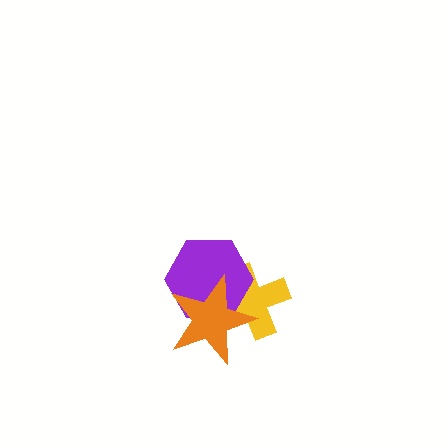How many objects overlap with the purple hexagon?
2 objects overlap with the purple hexagon.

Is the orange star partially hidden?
No, no other shape covers it.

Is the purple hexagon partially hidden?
Yes, it is partially covered by another shape.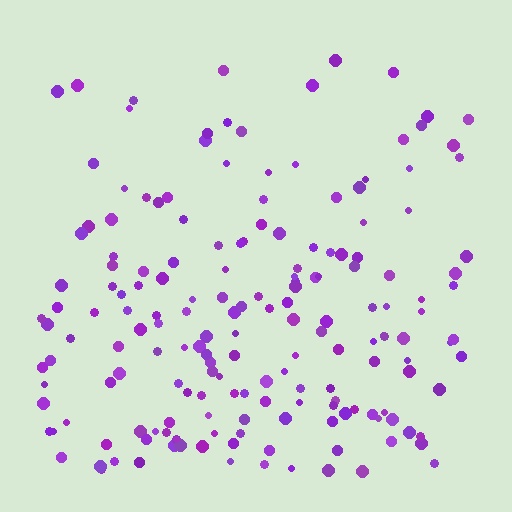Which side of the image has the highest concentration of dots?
The bottom.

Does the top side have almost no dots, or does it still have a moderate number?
Still a moderate number, just noticeably fewer than the bottom.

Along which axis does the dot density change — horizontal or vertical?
Vertical.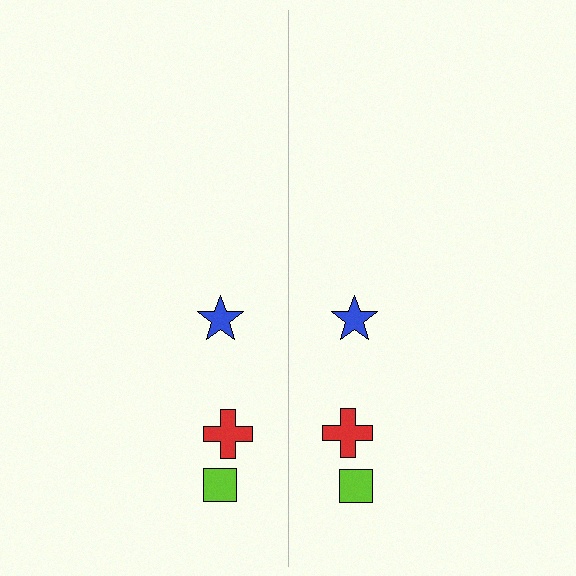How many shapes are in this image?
There are 6 shapes in this image.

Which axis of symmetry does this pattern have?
The pattern has a vertical axis of symmetry running through the center of the image.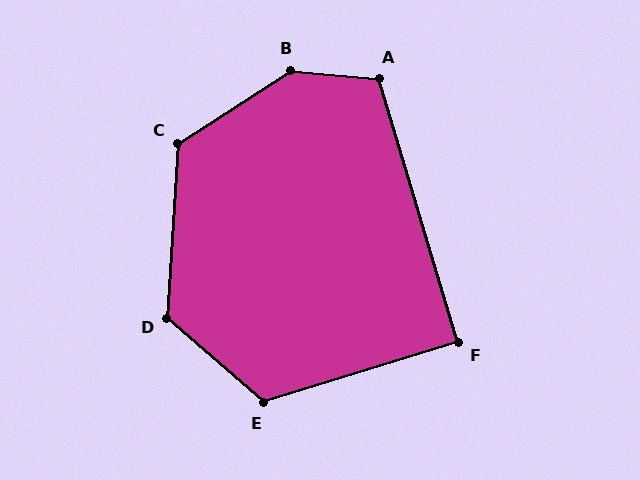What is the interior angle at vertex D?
Approximately 127 degrees (obtuse).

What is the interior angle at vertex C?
Approximately 126 degrees (obtuse).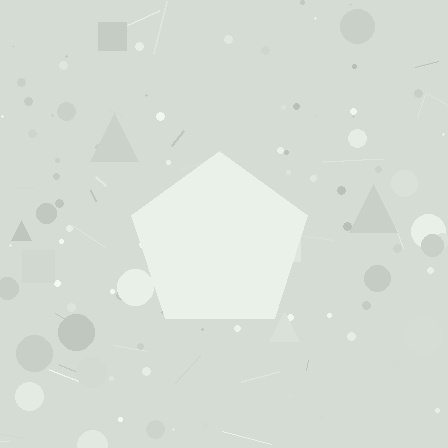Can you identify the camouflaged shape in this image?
The camouflaged shape is a pentagon.